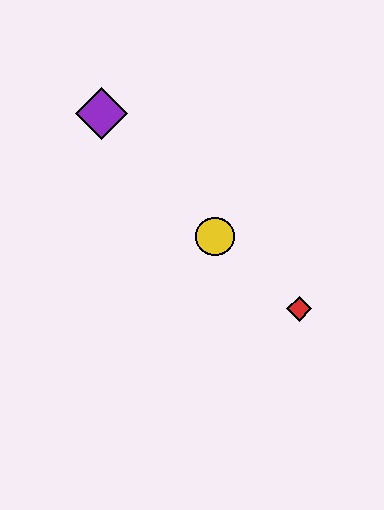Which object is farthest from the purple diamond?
The red diamond is farthest from the purple diamond.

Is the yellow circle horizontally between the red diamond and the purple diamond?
Yes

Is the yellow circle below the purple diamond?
Yes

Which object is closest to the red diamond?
The yellow circle is closest to the red diamond.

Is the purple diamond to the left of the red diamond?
Yes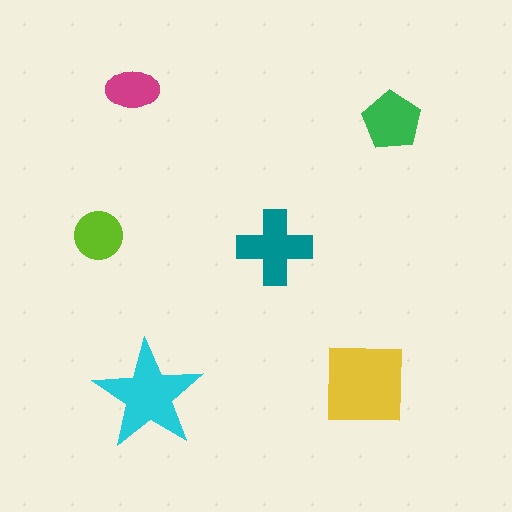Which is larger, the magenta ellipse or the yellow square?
The yellow square.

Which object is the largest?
The yellow square.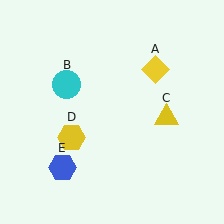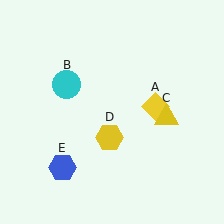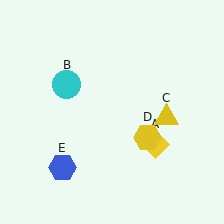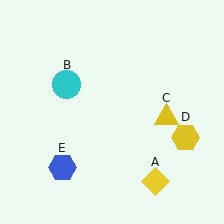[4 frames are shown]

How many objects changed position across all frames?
2 objects changed position: yellow diamond (object A), yellow hexagon (object D).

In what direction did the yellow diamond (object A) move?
The yellow diamond (object A) moved down.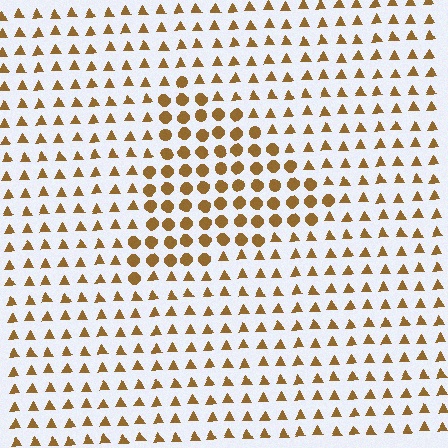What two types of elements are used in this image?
The image uses circles inside the triangle region and triangles outside it.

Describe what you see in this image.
The image is filled with small brown elements arranged in a uniform grid. A triangle-shaped region contains circles, while the surrounding area contains triangles. The boundary is defined purely by the change in element shape.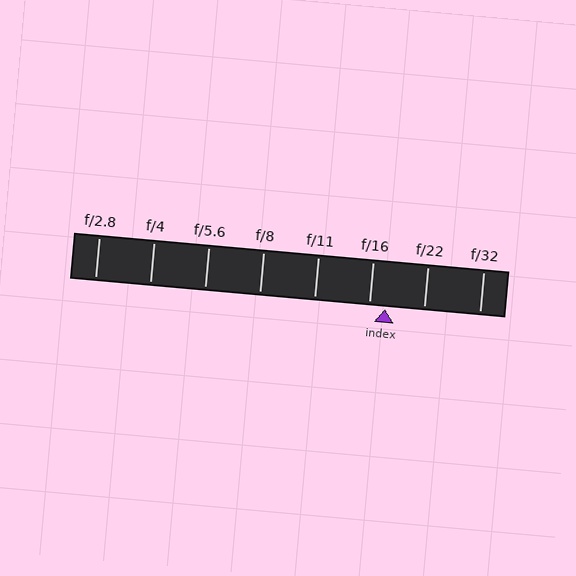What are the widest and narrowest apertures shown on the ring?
The widest aperture shown is f/2.8 and the narrowest is f/32.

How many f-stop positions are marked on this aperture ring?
There are 8 f-stop positions marked.